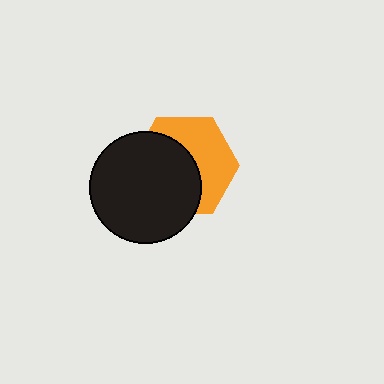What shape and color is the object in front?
The object in front is a black circle.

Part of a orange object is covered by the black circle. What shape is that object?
It is a hexagon.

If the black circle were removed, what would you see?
You would see the complete orange hexagon.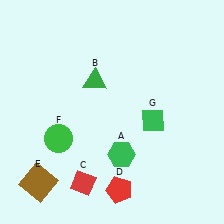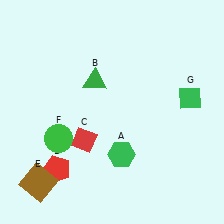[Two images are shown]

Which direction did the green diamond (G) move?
The green diamond (G) moved right.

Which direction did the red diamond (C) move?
The red diamond (C) moved up.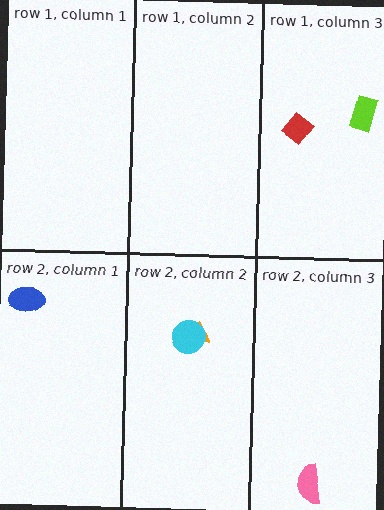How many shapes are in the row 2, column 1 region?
1.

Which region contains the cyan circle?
The row 2, column 2 region.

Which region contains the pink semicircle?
The row 2, column 3 region.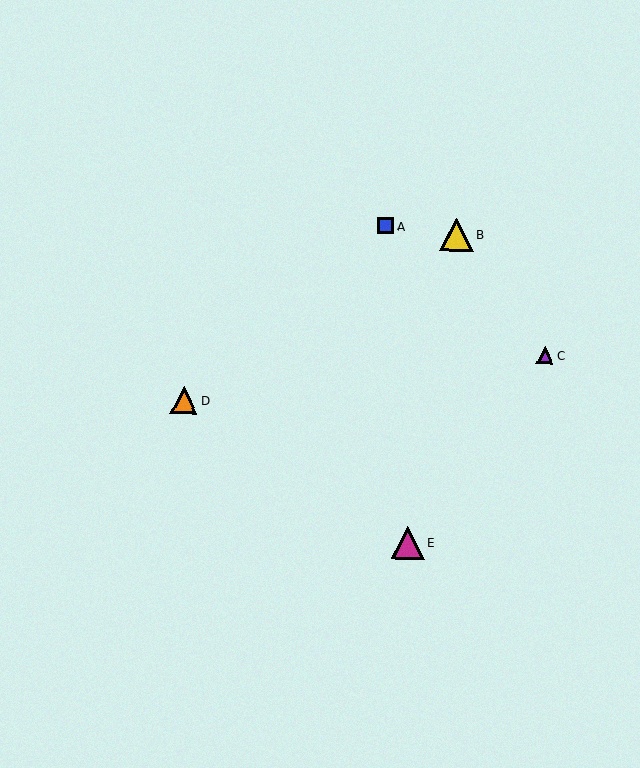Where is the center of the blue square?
The center of the blue square is at (386, 226).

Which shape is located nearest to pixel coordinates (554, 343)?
The purple triangle (labeled C) at (545, 355) is nearest to that location.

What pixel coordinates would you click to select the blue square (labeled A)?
Click at (386, 226) to select the blue square A.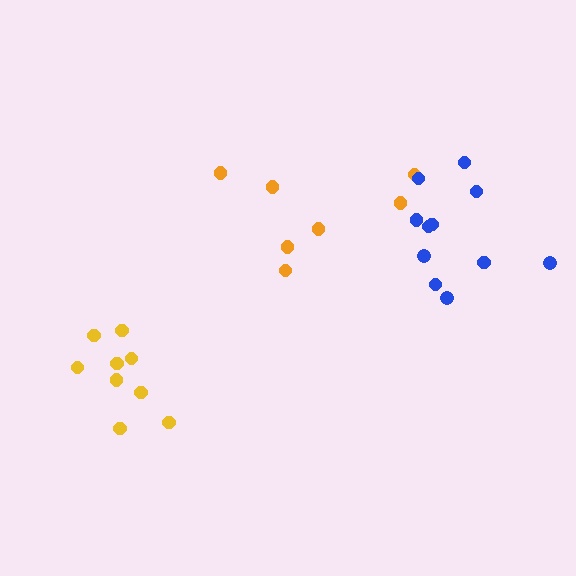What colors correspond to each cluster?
The clusters are colored: yellow, orange, blue.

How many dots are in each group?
Group 1: 9 dots, Group 2: 7 dots, Group 3: 11 dots (27 total).